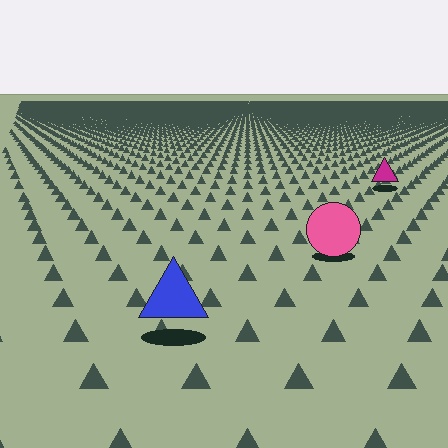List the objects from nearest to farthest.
From nearest to farthest: the blue triangle, the pink circle, the magenta triangle.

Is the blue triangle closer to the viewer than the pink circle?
Yes. The blue triangle is closer — you can tell from the texture gradient: the ground texture is coarser near it.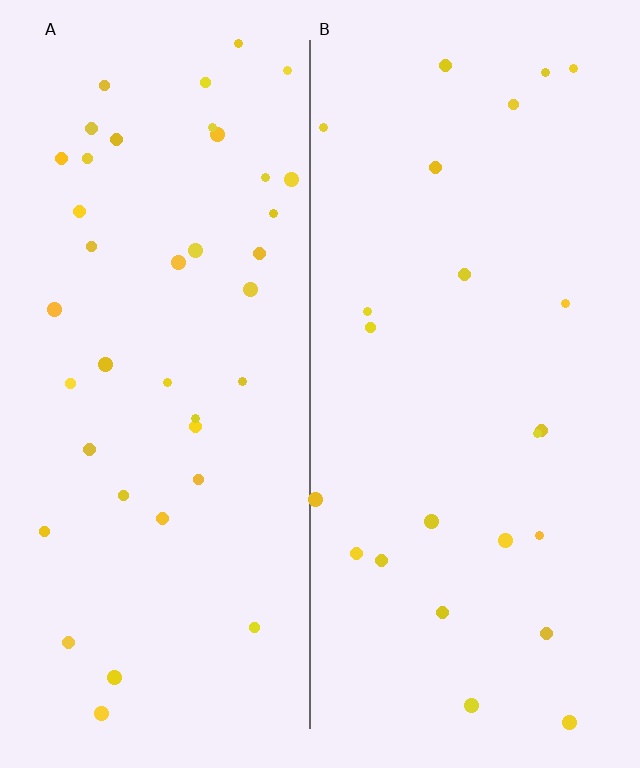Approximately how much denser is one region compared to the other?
Approximately 1.7× — region A over region B.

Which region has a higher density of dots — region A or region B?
A (the left).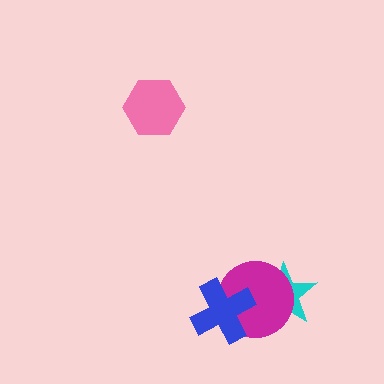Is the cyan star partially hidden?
Yes, it is partially covered by another shape.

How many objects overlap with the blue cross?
1 object overlaps with the blue cross.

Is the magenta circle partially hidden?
Yes, it is partially covered by another shape.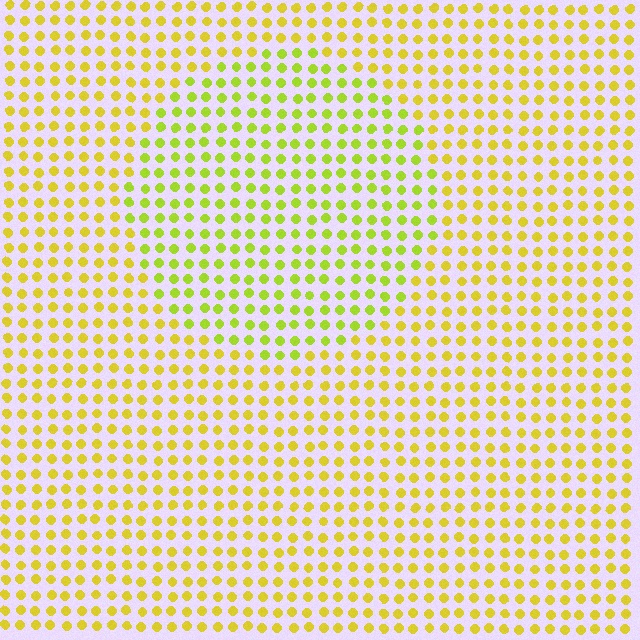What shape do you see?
I see a circle.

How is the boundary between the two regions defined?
The boundary is defined purely by a slight shift in hue (about 25 degrees). Spacing, size, and orientation are identical on both sides.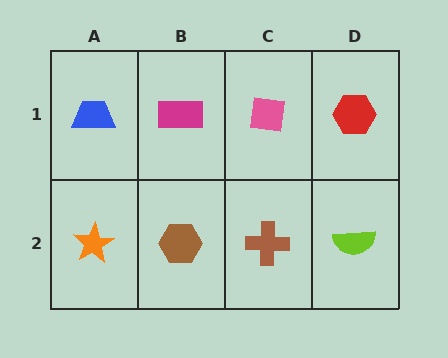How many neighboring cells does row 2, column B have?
3.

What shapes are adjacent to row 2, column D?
A red hexagon (row 1, column D), a brown cross (row 2, column C).